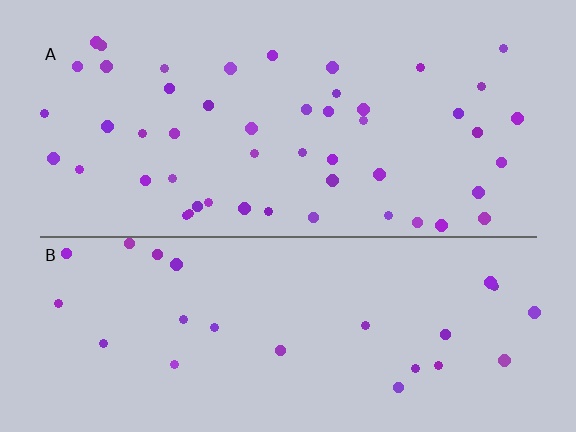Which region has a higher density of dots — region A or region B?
A (the top).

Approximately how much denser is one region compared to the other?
Approximately 2.0× — region A over region B.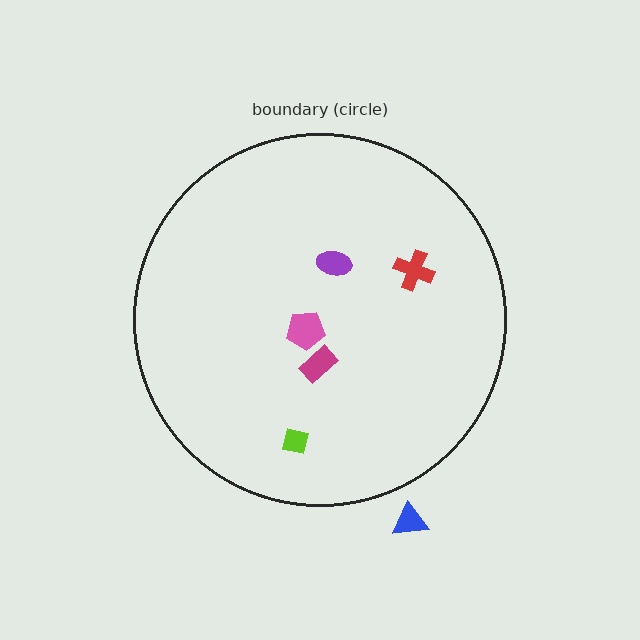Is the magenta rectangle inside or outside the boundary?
Inside.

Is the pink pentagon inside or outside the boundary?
Inside.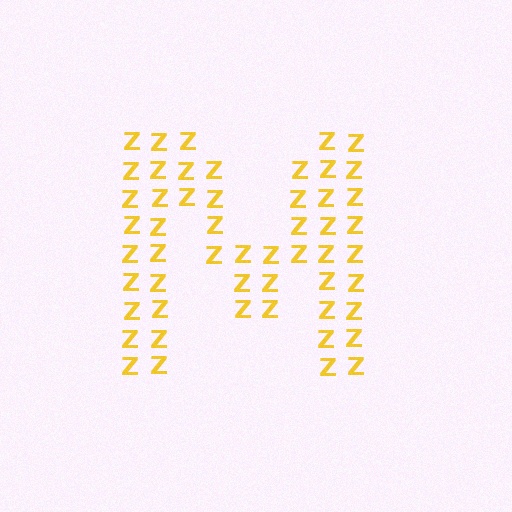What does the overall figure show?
The overall figure shows the letter M.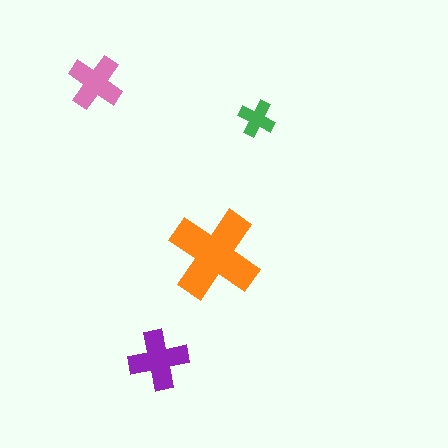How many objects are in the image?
There are 4 objects in the image.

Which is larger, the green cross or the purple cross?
The purple one.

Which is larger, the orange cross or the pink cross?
The orange one.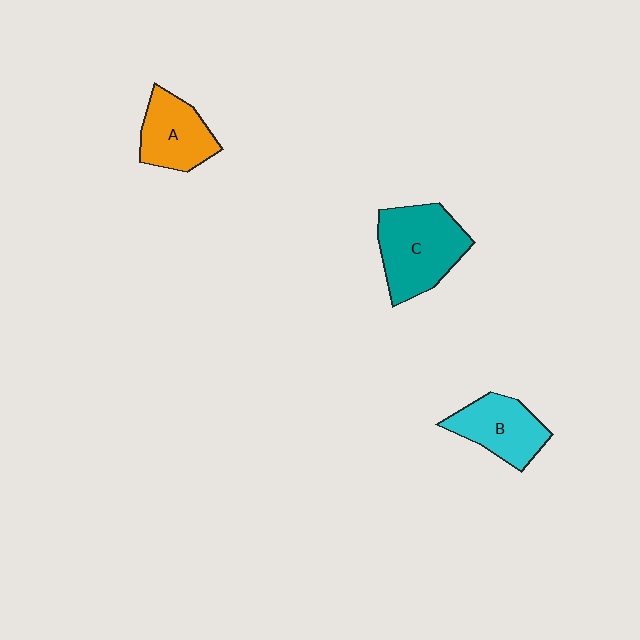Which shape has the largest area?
Shape C (teal).